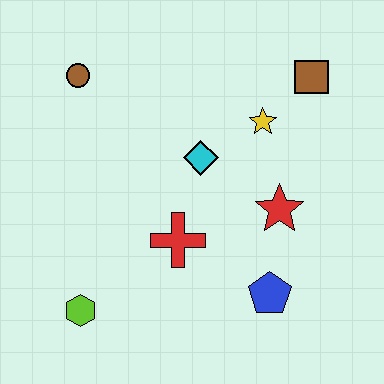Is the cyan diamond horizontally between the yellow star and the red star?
No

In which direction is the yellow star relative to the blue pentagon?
The yellow star is above the blue pentagon.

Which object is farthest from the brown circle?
The blue pentagon is farthest from the brown circle.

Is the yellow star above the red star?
Yes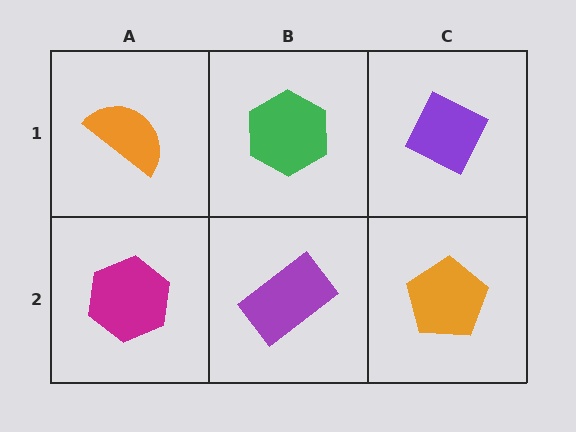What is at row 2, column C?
An orange pentagon.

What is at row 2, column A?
A magenta hexagon.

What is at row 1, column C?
A purple diamond.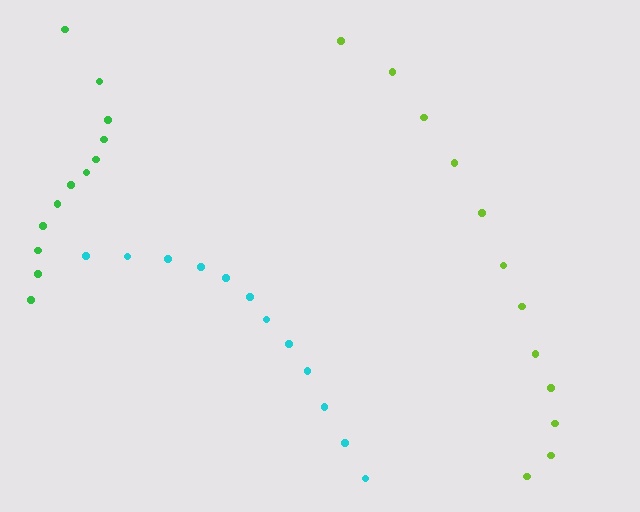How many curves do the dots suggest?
There are 3 distinct paths.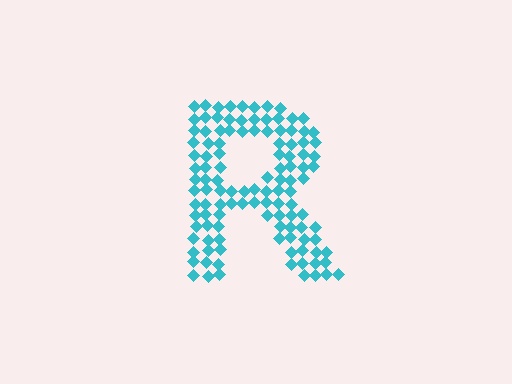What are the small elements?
The small elements are diamonds.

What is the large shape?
The large shape is the letter R.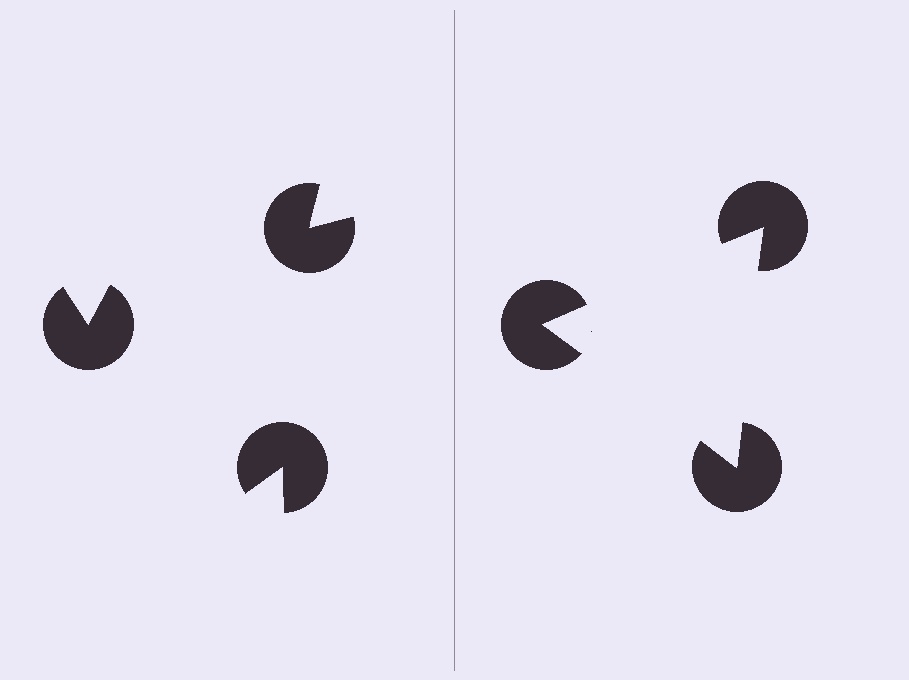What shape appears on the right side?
An illusory triangle.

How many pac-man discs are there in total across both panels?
6 — 3 on each side.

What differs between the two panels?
The pac-man discs are positioned identically on both sides; only the wedge orientations differ. On the right they align to a triangle; on the left they are misaligned.